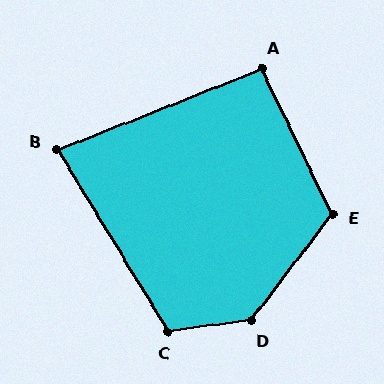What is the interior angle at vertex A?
Approximately 94 degrees (approximately right).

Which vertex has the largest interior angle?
D, at approximately 135 degrees.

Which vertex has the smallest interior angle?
B, at approximately 80 degrees.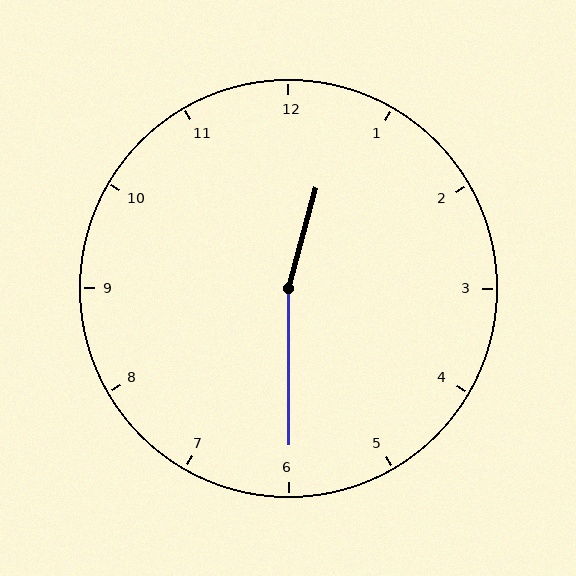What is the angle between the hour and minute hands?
Approximately 165 degrees.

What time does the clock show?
12:30.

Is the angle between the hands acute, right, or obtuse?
It is obtuse.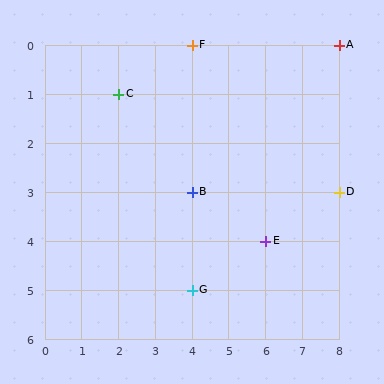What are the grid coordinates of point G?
Point G is at grid coordinates (4, 5).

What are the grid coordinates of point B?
Point B is at grid coordinates (4, 3).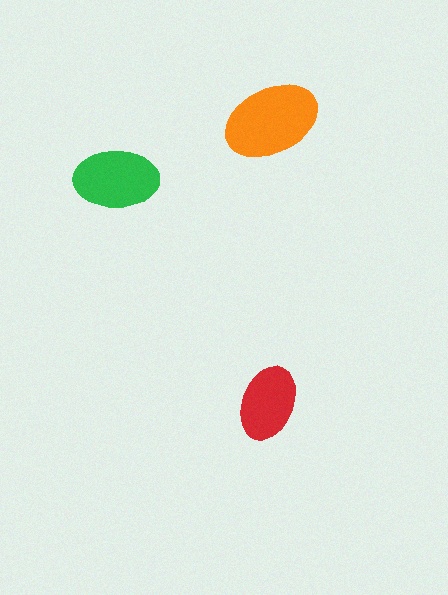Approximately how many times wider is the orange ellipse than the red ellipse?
About 1.5 times wider.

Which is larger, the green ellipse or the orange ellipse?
The orange one.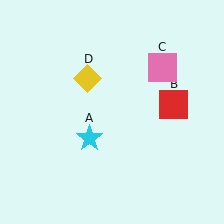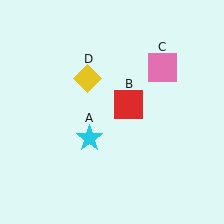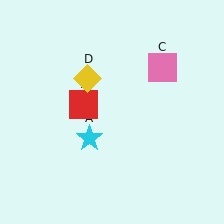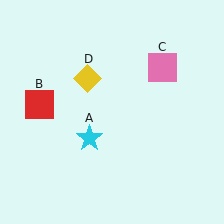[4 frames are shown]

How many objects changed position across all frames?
1 object changed position: red square (object B).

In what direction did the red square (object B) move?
The red square (object B) moved left.